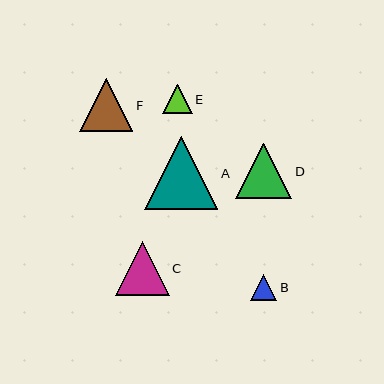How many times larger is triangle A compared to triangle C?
Triangle A is approximately 1.4 times the size of triangle C.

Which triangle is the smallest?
Triangle B is the smallest with a size of approximately 26 pixels.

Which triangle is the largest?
Triangle A is the largest with a size of approximately 73 pixels.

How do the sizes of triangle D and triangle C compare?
Triangle D and triangle C are approximately the same size.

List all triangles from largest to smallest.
From largest to smallest: A, D, F, C, E, B.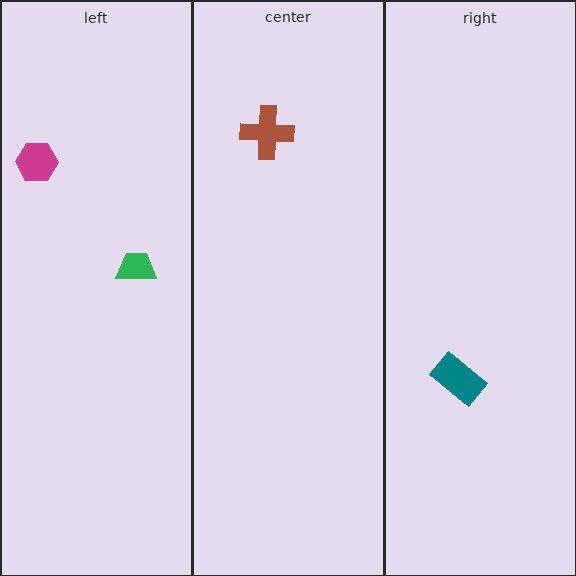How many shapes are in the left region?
2.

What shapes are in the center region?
The brown cross.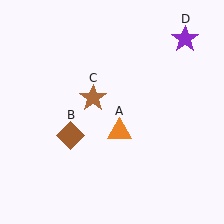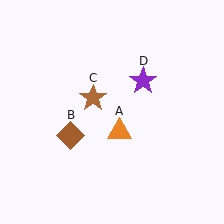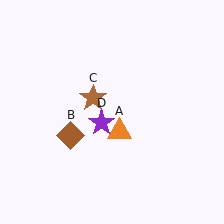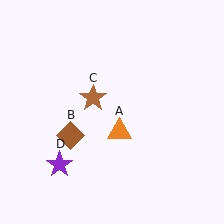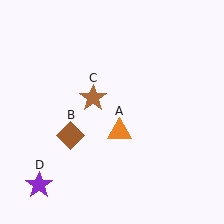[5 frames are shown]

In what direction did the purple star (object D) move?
The purple star (object D) moved down and to the left.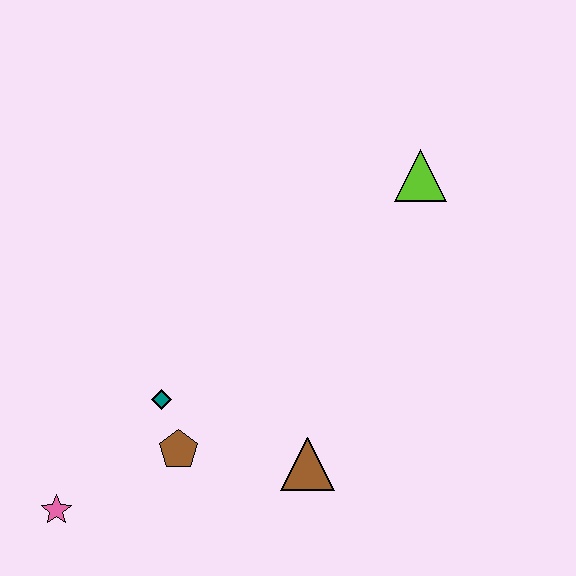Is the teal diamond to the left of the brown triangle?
Yes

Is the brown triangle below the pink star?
No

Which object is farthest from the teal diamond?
The lime triangle is farthest from the teal diamond.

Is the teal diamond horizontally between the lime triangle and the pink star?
Yes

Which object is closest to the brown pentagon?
The teal diamond is closest to the brown pentagon.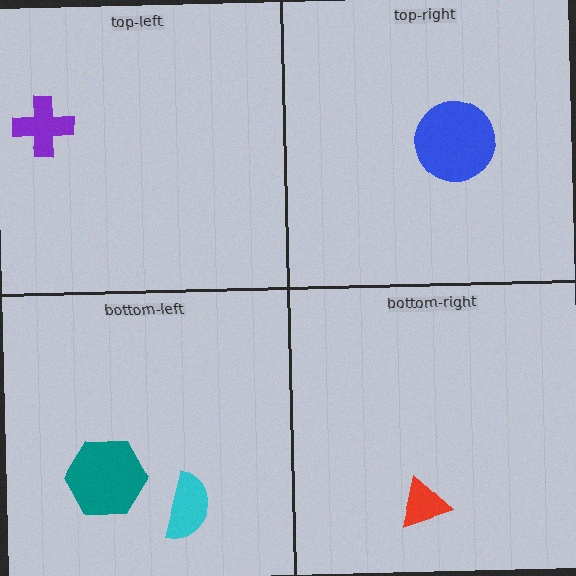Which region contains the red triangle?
The bottom-right region.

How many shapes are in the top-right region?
1.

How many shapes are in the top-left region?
1.